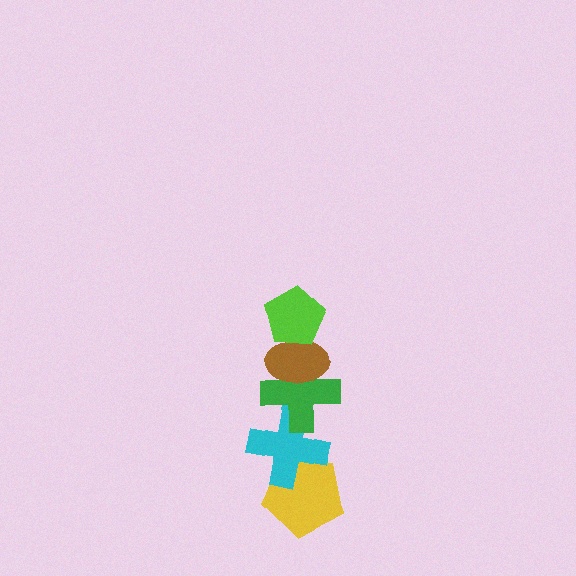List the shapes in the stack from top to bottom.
From top to bottom: the lime pentagon, the brown ellipse, the green cross, the cyan cross, the yellow pentagon.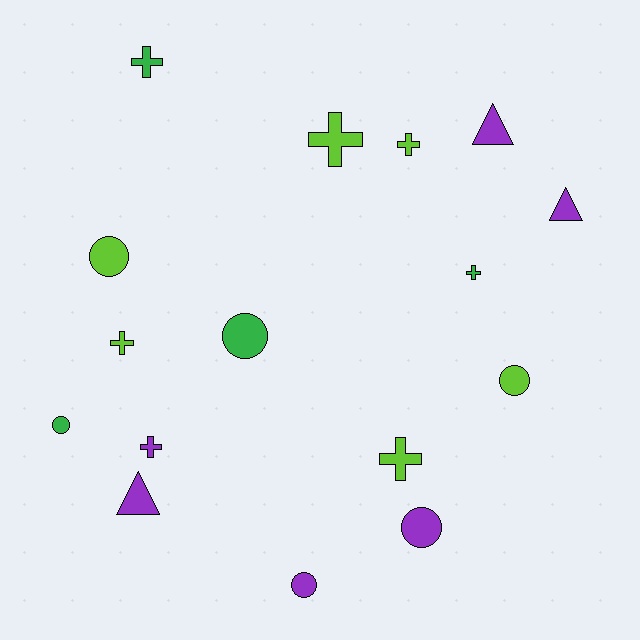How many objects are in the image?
There are 16 objects.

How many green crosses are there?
There are 2 green crosses.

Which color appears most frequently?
Purple, with 6 objects.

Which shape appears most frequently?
Cross, with 7 objects.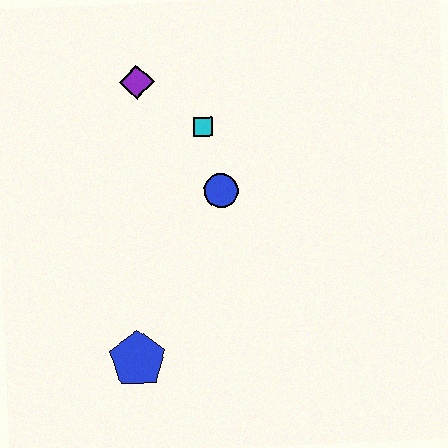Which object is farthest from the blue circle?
The blue pentagon is farthest from the blue circle.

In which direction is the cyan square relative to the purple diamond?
The cyan square is to the right of the purple diamond.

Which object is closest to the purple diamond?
The cyan square is closest to the purple diamond.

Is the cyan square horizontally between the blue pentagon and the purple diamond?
No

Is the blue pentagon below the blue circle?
Yes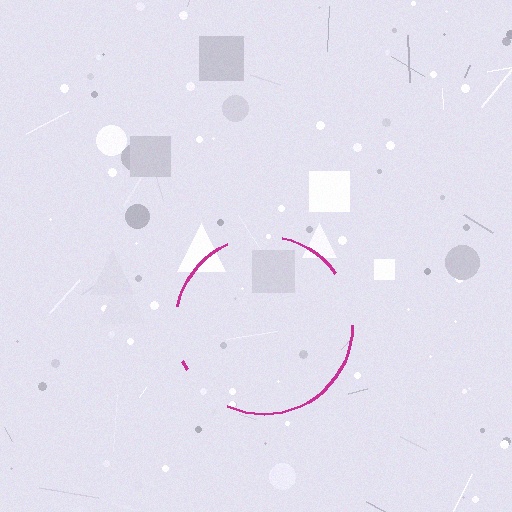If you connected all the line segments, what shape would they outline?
They would outline a circle.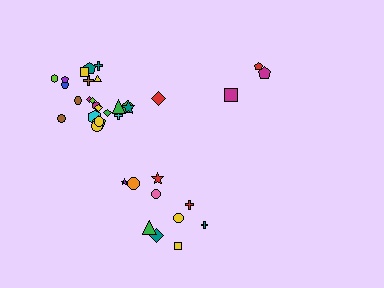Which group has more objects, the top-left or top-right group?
The top-left group.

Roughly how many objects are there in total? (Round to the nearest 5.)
Roughly 40 objects in total.